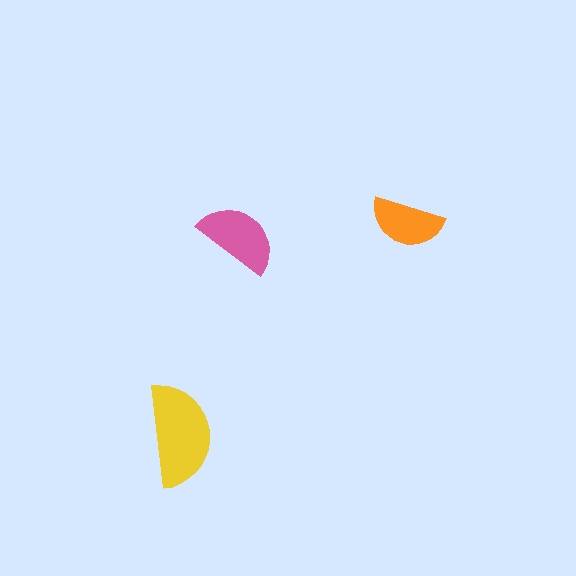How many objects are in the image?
There are 3 objects in the image.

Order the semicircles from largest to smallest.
the yellow one, the pink one, the orange one.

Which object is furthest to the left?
The yellow semicircle is leftmost.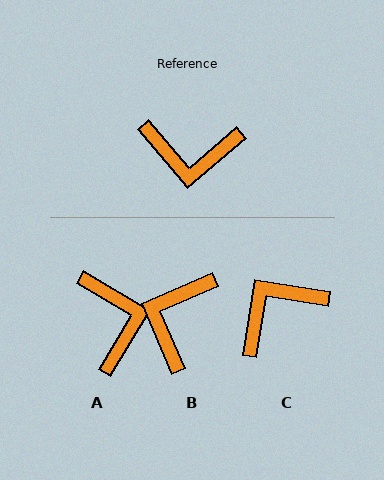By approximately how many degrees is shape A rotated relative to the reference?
Approximately 109 degrees counter-clockwise.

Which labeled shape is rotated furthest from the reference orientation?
C, about 140 degrees away.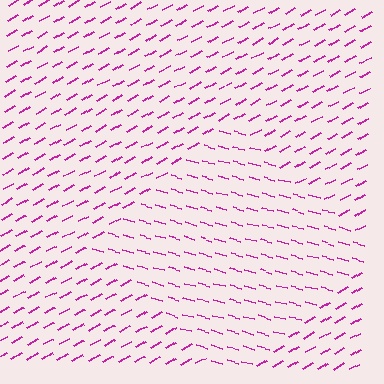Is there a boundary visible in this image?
Yes, there is a texture boundary formed by a change in line orientation.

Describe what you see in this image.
The image is filled with small magenta line segments. A diamond region in the image has lines oriented differently from the surrounding lines, creating a visible texture boundary.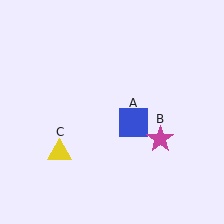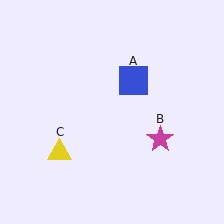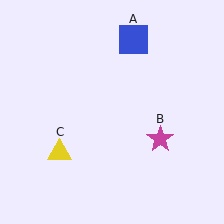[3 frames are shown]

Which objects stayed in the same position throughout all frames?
Magenta star (object B) and yellow triangle (object C) remained stationary.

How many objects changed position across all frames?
1 object changed position: blue square (object A).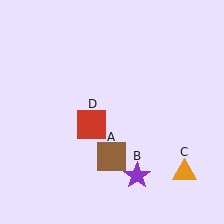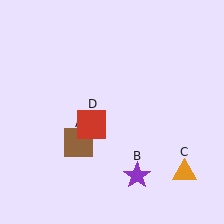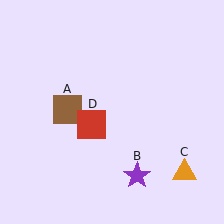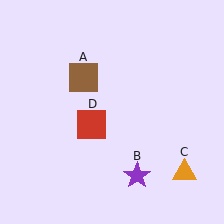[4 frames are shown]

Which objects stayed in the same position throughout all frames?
Purple star (object B) and orange triangle (object C) and red square (object D) remained stationary.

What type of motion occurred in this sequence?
The brown square (object A) rotated clockwise around the center of the scene.